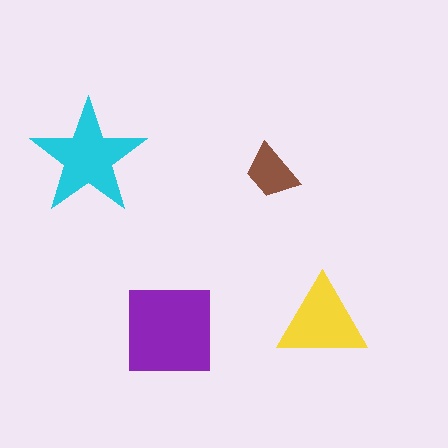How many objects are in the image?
There are 4 objects in the image.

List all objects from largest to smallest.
The purple square, the cyan star, the yellow triangle, the brown trapezoid.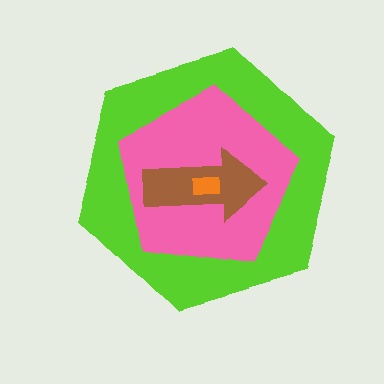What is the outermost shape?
The lime hexagon.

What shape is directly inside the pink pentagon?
The brown arrow.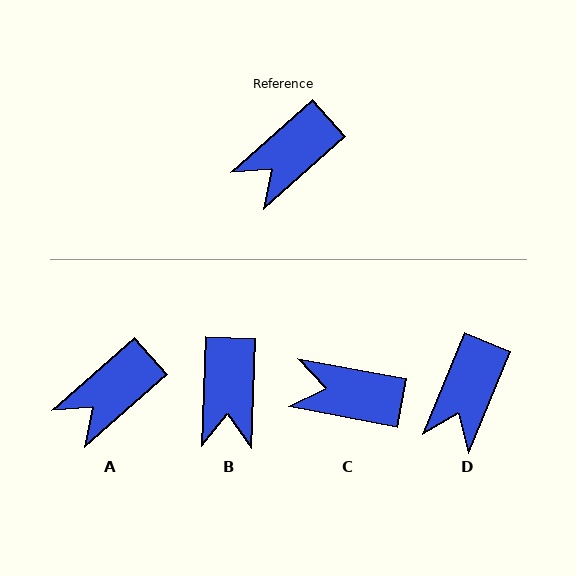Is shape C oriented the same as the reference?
No, it is off by about 52 degrees.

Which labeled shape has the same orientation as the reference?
A.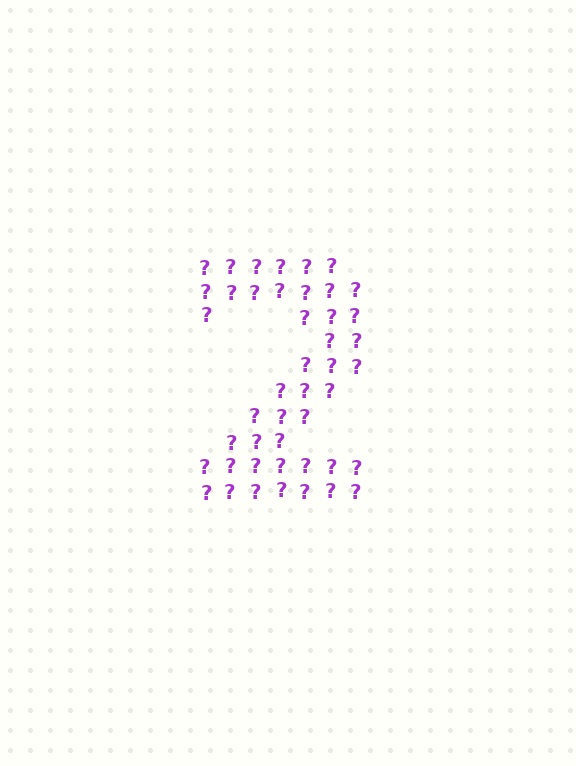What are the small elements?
The small elements are question marks.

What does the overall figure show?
The overall figure shows the digit 2.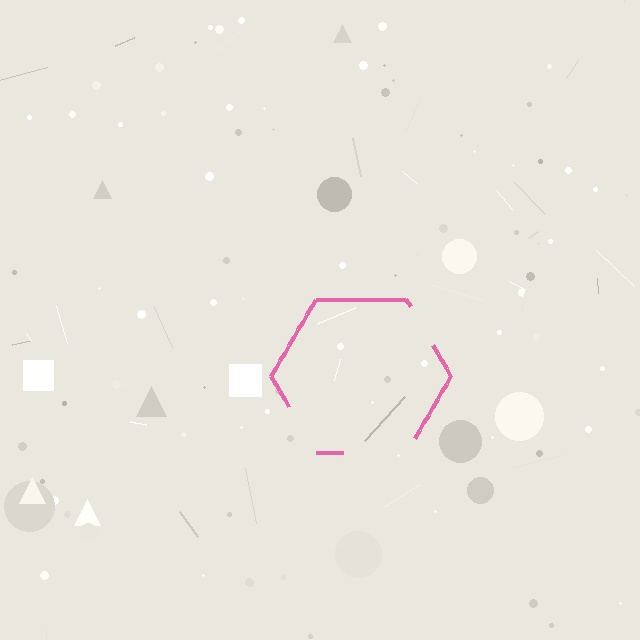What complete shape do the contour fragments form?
The contour fragments form a hexagon.